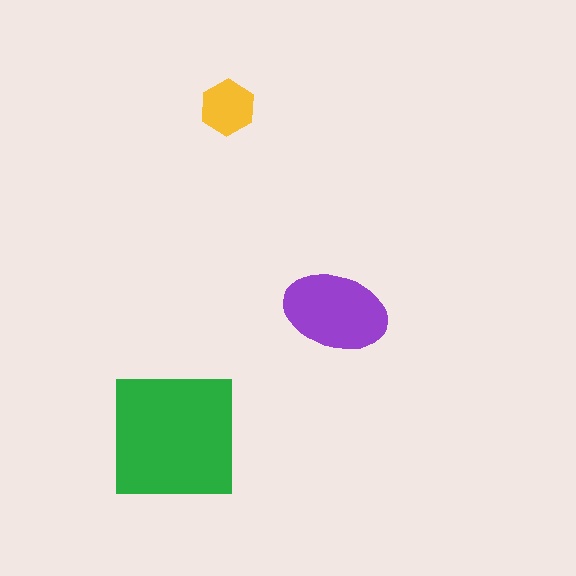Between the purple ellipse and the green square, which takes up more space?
The green square.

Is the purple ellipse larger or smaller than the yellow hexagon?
Larger.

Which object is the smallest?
The yellow hexagon.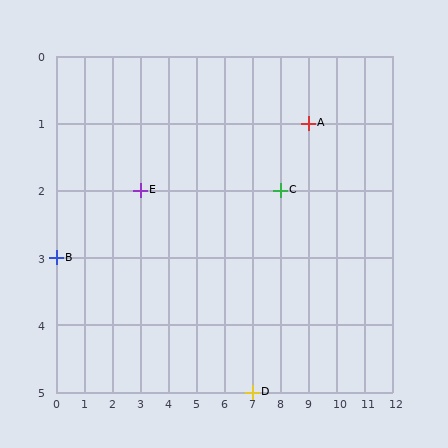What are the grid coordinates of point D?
Point D is at grid coordinates (7, 5).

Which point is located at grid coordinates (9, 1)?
Point A is at (9, 1).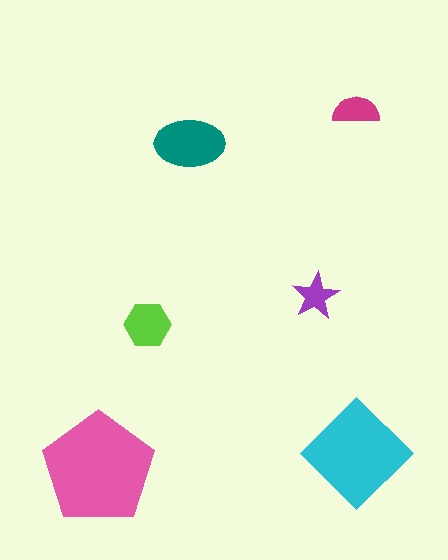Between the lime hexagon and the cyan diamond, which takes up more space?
The cyan diamond.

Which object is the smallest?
The purple star.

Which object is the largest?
The pink pentagon.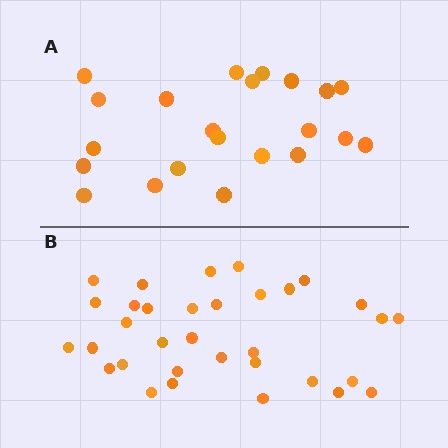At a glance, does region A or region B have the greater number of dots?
Region B (the bottom region) has more dots.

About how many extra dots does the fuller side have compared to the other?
Region B has roughly 12 or so more dots than region A.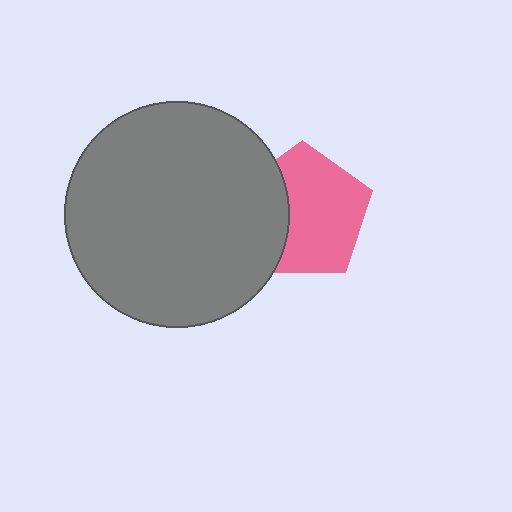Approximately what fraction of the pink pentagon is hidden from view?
Roughly 32% of the pink pentagon is hidden behind the gray circle.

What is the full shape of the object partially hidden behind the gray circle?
The partially hidden object is a pink pentagon.